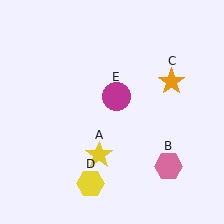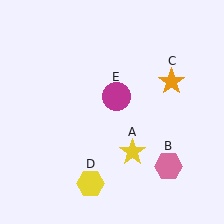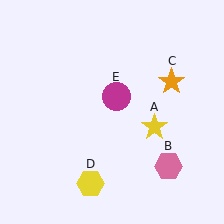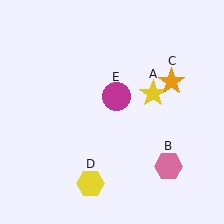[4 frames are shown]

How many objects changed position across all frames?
1 object changed position: yellow star (object A).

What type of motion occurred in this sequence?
The yellow star (object A) rotated counterclockwise around the center of the scene.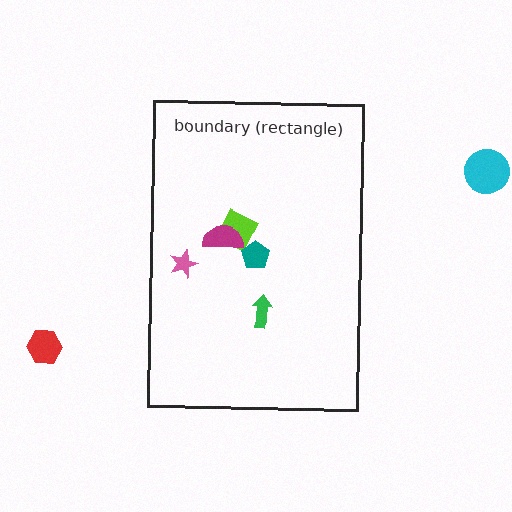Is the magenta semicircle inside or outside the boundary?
Inside.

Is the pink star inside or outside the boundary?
Inside.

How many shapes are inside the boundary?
5 inside, 2 outside.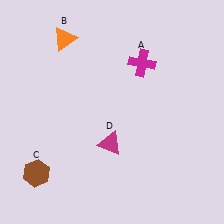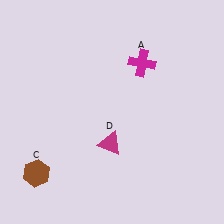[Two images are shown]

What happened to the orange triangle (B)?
The orange triangle (B) was removed in Image 2. It was in the top-left area of Image 1.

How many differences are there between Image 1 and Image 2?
There is 1 difference between the two images.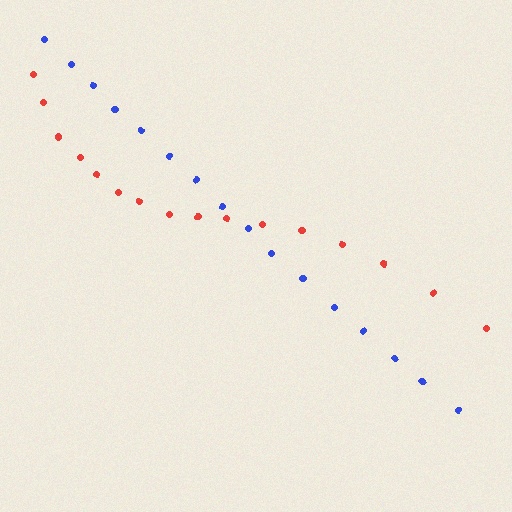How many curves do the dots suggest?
There are 2 distinct paths.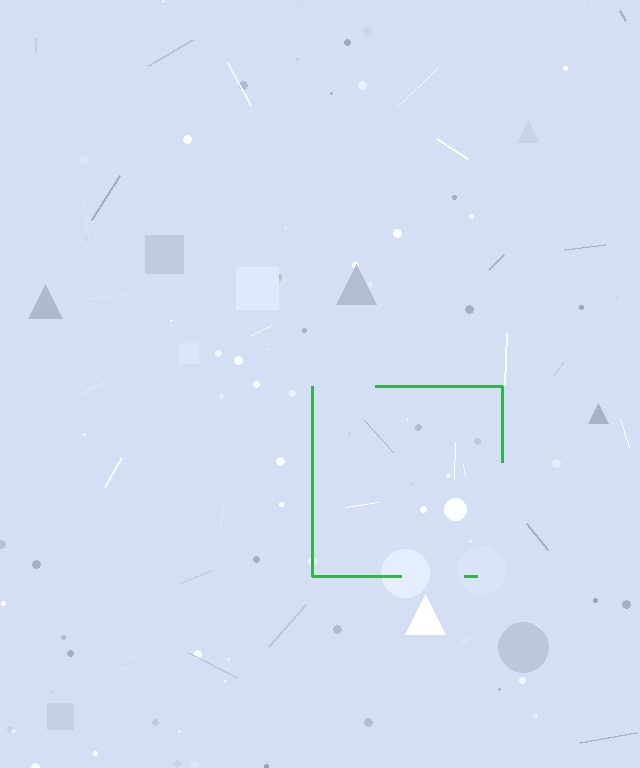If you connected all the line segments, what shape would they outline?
They would outline a square.